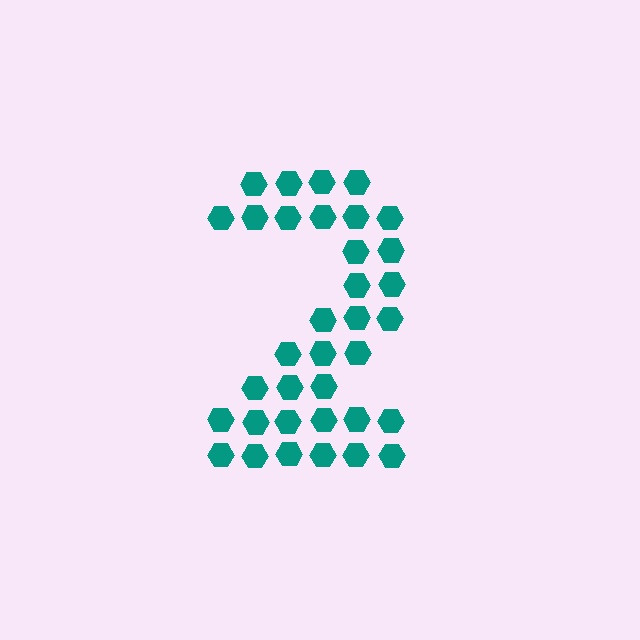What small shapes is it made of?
It is made of small hexagons.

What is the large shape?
The large shape is the digit 2.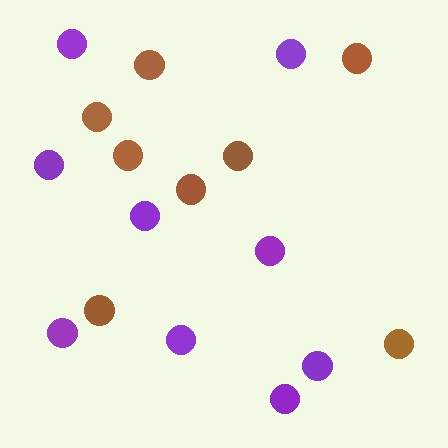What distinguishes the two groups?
There are 2 groups: one group of brown circles (8) and one group of purple circles (9).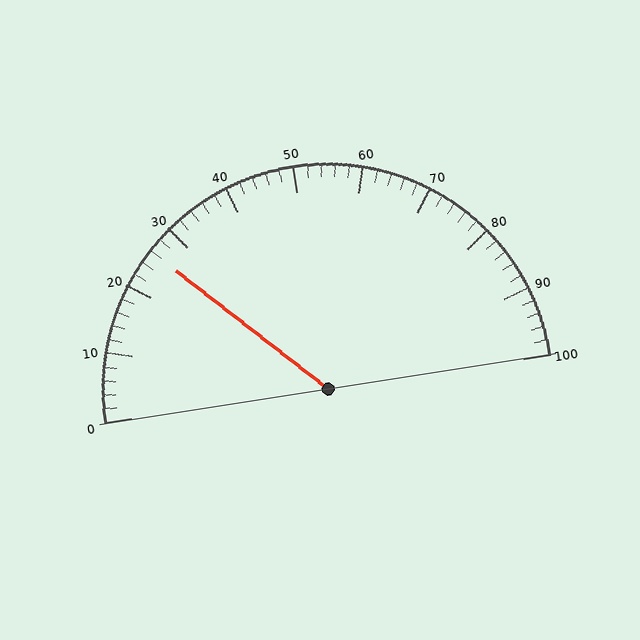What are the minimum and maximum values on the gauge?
The gauge ranges from 0 to 100.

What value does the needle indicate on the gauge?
The needle indicates approximately 26.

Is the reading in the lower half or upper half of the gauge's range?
The reading is in the lower half of the range (0 to 100).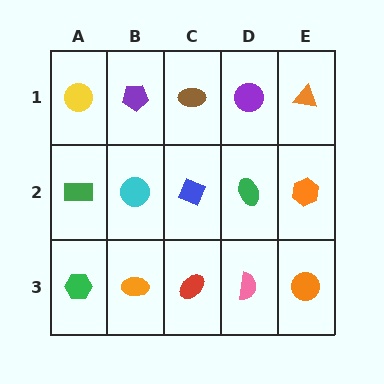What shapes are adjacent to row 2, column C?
A brown ellipse (row 1, column C), a red ellipse (row 3, column C), a cyan circle (row 2, column B), a green ellipse (row 2, column D).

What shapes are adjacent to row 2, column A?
A yellow circle (row 1, column A), a green hexagon (row 3, column A), a cyan circle (row 2, column B).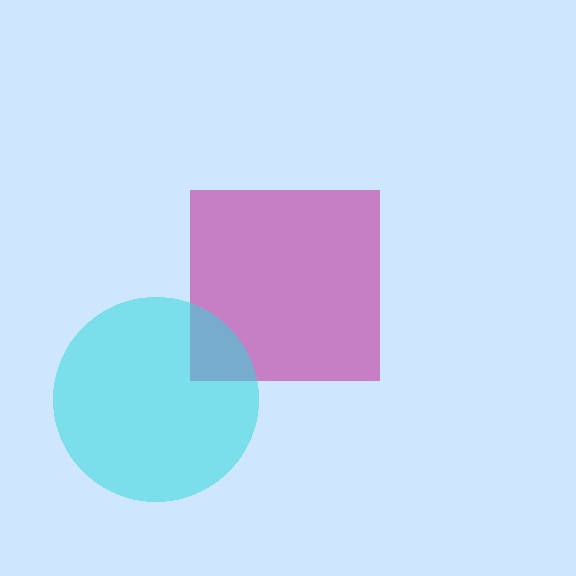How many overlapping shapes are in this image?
There are 2 overlapping shapes in the image.